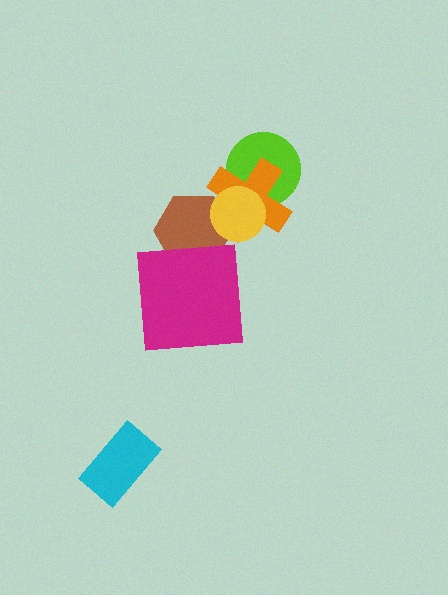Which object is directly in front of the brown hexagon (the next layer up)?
The yellow circle is directly in front of the brown hexagon.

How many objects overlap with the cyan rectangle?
0 objects overlap with the cyan rectangle.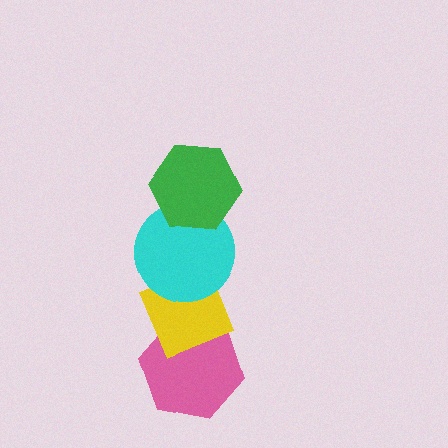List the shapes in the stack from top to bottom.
From top to bottom: the green hexagon, the cyan circle, the yellow diamond, the pink hexagon.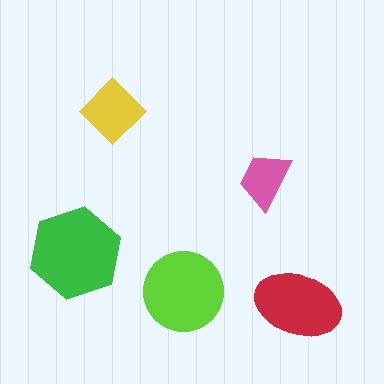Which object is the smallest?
The pink trapezoid.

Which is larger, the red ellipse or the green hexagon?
The green hexagon.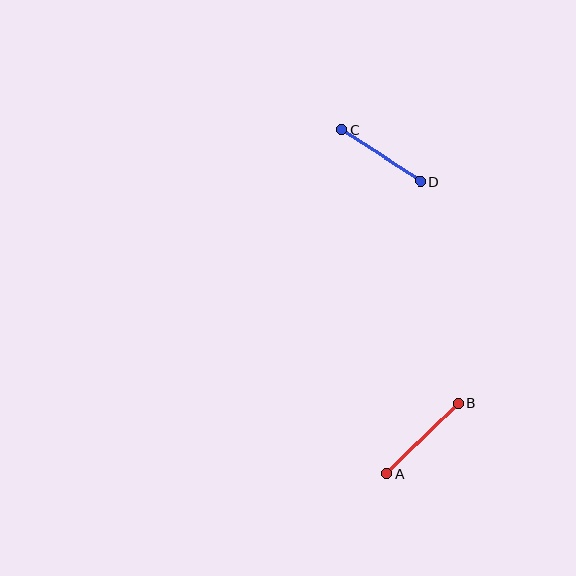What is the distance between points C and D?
The distance is approximately 95 pixels.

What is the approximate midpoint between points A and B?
The midpoint is at approximately (422, 439) pixels.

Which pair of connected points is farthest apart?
Points A and B are farthest apart.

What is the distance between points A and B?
The distance is approximately 100 pixels.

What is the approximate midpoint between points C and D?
The midpoint is at approximately (381, 155) pixels.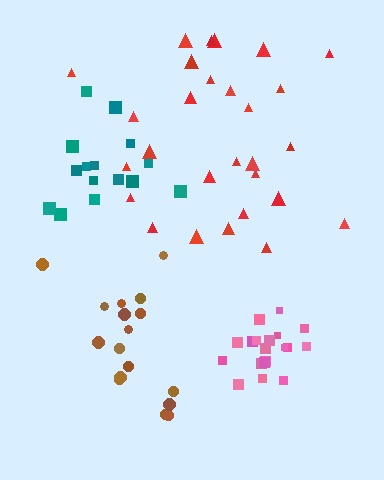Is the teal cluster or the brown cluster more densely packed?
Teal.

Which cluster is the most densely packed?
Pink.